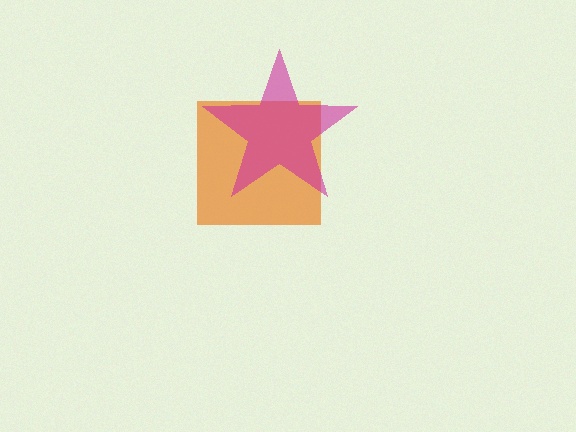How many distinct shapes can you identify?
There are 2 distinct shapes: an orange square, a magenta star.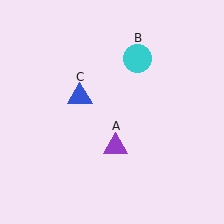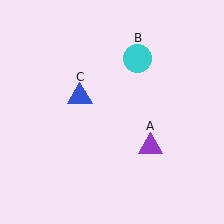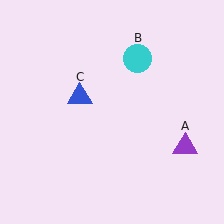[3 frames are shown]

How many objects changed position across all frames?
1 object changed position: purple triangle (object A).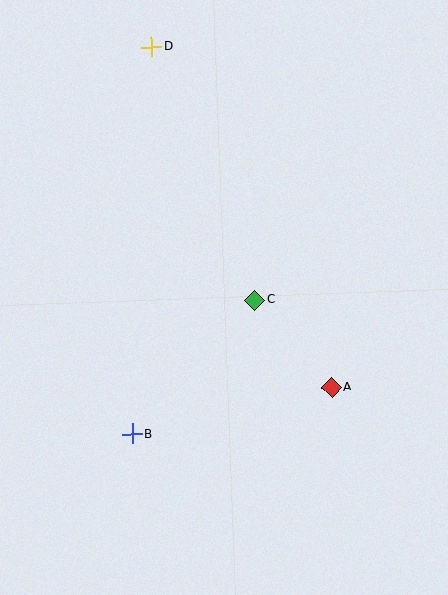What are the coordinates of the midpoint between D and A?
The midpoint between D and A is at (241, 217).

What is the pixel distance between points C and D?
The distance between C and D is 274 pixels.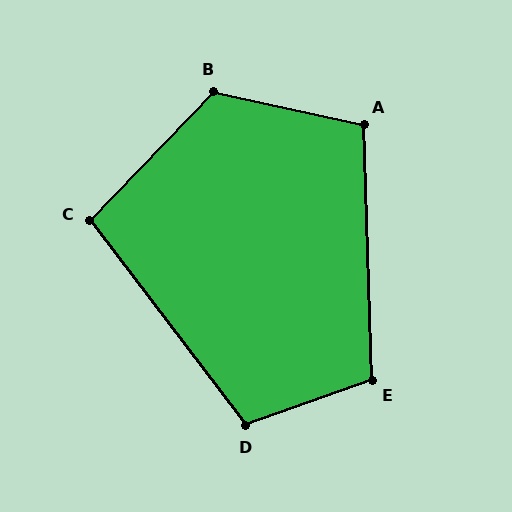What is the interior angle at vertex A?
Approximately 104 degrees (obtuse).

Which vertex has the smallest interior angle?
C, at approximately 99 degrees.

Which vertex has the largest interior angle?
B, at approximately 121 degrees.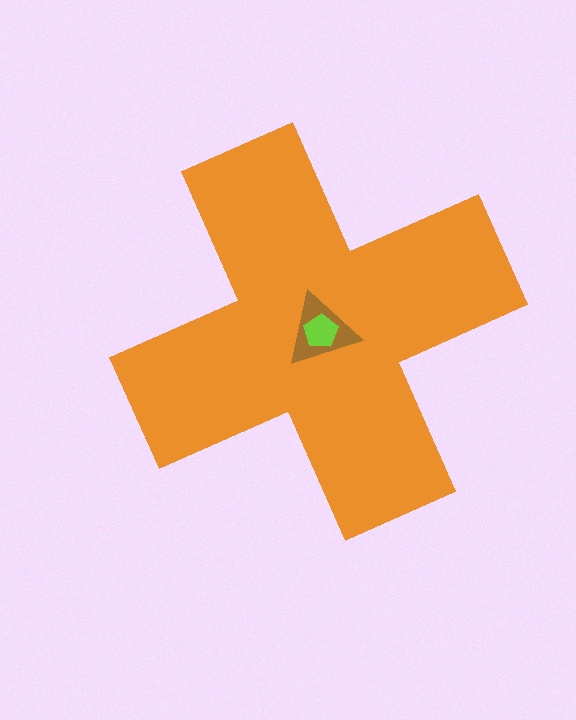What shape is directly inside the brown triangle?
The lime pentagon.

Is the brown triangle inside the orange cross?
Yes.